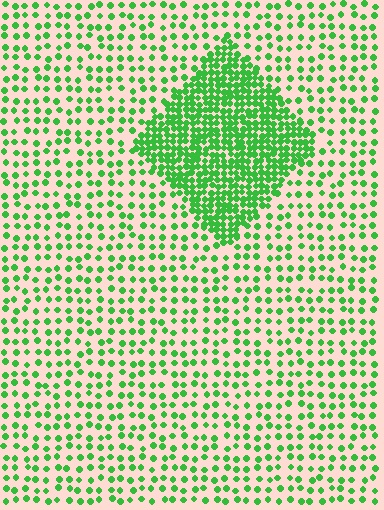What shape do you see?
I see a diamond.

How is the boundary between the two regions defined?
The boundary is defined by a change in element density (approximately 2.8x ratio). All elements are the same color, size, and shape.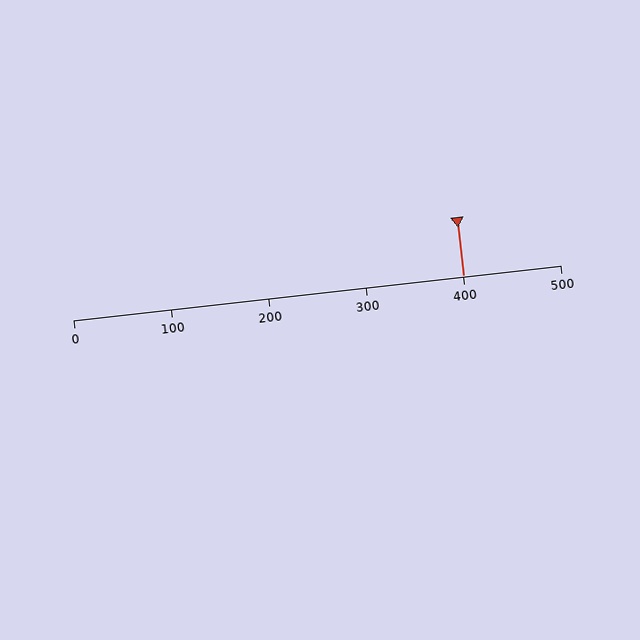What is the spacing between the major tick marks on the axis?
The major ticks are spaced 100 apart.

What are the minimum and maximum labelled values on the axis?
The axis runs from 0 to 500.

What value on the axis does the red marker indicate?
The marker indicates approximately 400.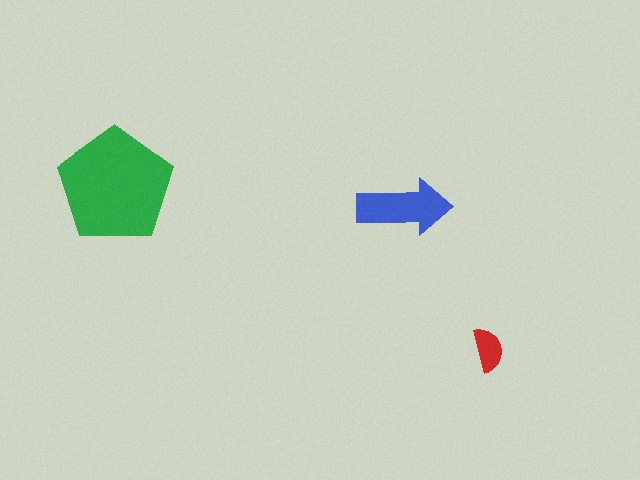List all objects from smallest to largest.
The red semicircle, the blue arrow, the green pentagon.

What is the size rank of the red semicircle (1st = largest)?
3rd.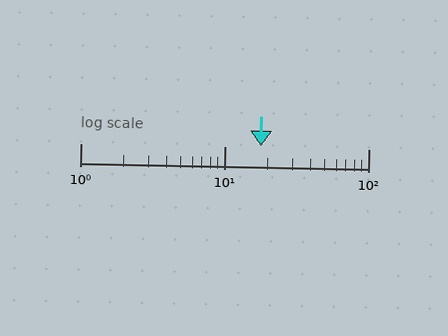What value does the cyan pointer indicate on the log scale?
The pointer indicates approximately 18.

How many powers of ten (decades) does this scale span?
The scale spans 2 decades, from 1 to 100.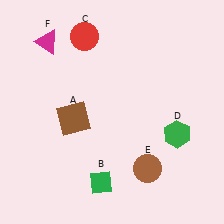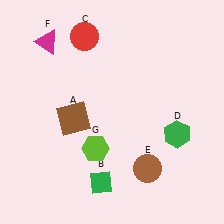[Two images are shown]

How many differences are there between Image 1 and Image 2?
There is 1 difference between the two images.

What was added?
A lime hexagon (G) was added in Image 2.